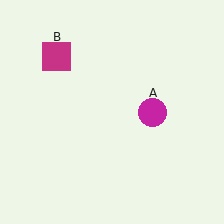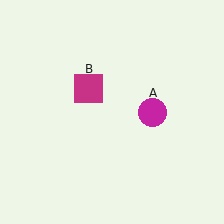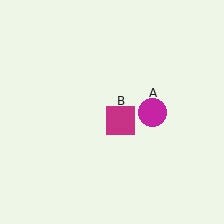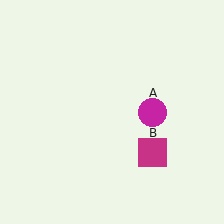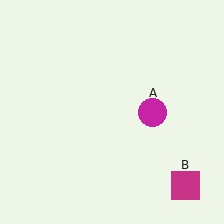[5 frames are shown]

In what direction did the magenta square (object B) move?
The magenta square (object B) moved down and to the right.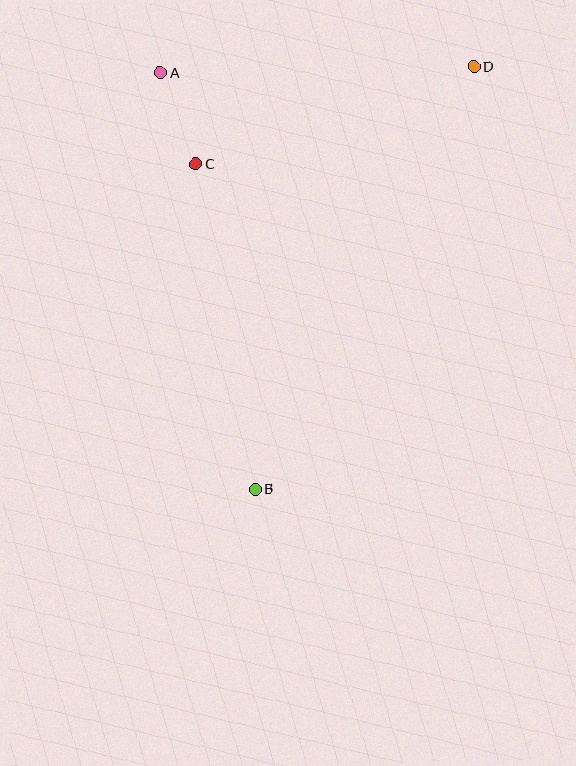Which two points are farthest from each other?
Points B and D are farthest from each other.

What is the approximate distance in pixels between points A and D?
The distance between A and D is approximately 313 pixels.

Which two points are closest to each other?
Points A and C are closest to each other.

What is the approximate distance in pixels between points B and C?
The distance between B and C is approximately 330 pixels.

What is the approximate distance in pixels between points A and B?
The distance between A and B is approximately 427 pixels.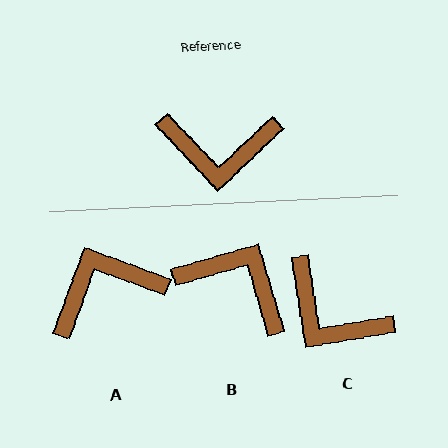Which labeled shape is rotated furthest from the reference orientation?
A, about 154 degrees away.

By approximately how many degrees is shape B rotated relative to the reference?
Approximately 153 degrees counter-clockwise.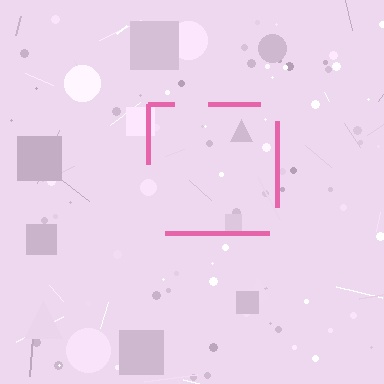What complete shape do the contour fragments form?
The contour fragments form a square.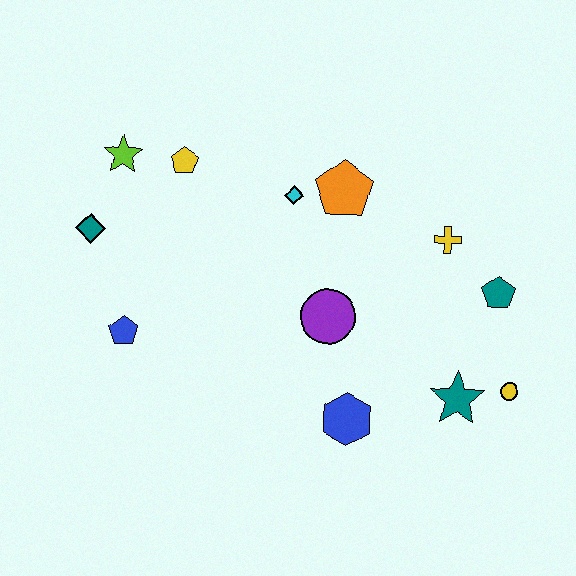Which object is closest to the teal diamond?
The lime star is closest to the teal diamond.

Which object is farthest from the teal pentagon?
The teal diamond is farthest from the teal pentagon.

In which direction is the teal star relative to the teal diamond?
The teal star is to the right of the teal diamond.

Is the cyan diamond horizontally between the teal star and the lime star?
Yes